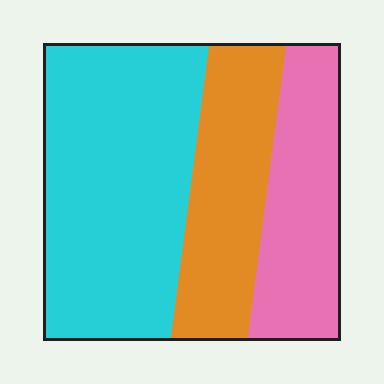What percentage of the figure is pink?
Pink takes up less than a quarter of the figure.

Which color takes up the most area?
Cyan, at roughly 50%.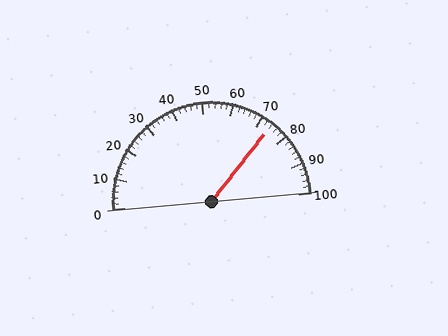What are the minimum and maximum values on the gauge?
The gauge ranges from 0 to 100.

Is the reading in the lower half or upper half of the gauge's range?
The reading is in the upper half of the range (0 to 100).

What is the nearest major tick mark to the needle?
The nearest major tick mark is 70.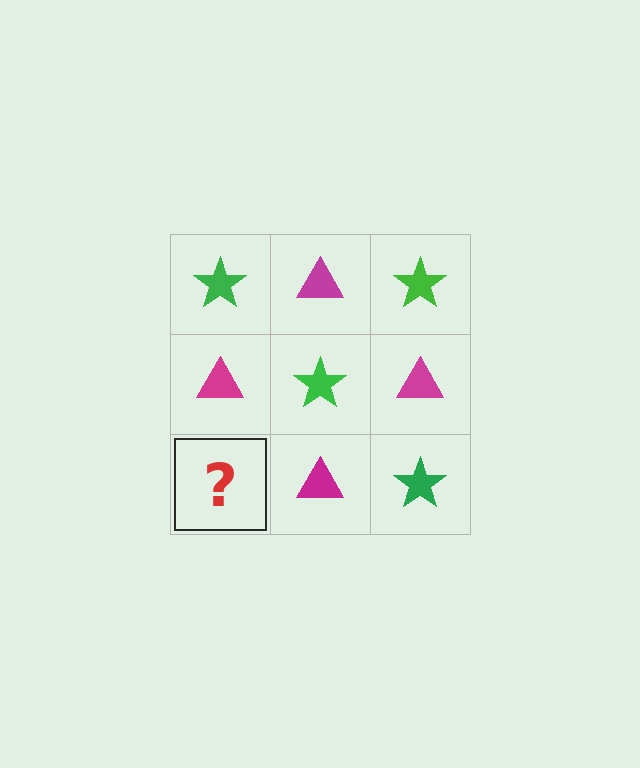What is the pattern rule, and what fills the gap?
The rule is that it alternates green star and magenta triangle in a checkerboard pattern. The gap should be filled with a green star.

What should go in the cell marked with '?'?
The missing cell should contain a green star.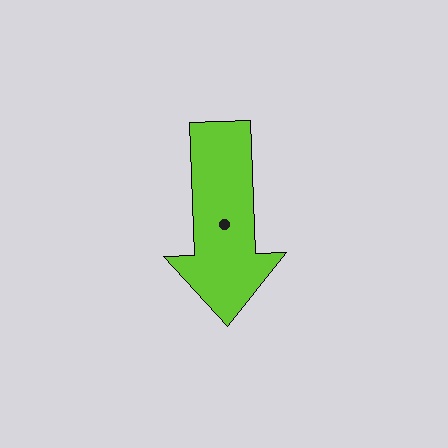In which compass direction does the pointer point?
South.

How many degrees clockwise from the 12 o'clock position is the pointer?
Approximately 178 degrees.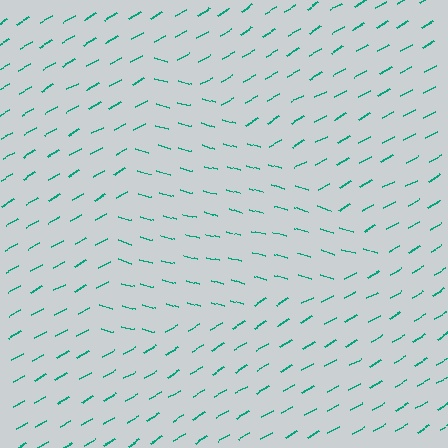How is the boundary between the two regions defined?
The boundary is defined purely by a change in line orientation (approximately 45 degrees difference). All lines are the same color and thickness.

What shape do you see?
I see a triangle.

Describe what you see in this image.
The image is filled with small teal line segments. A triangle region in the image has lines oriented differently from the surrounding lines, creating a visible texture boundary.